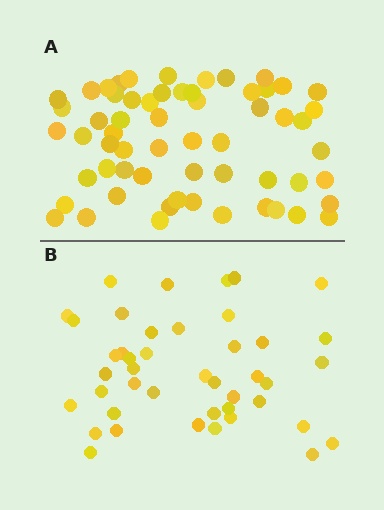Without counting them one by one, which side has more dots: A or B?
Region A (the top region) has more dots.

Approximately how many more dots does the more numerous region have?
Region A has approximately 15 more dots than region B.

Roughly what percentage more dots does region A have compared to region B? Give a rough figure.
About 40% more.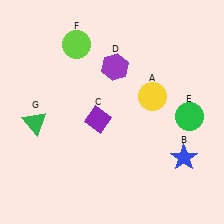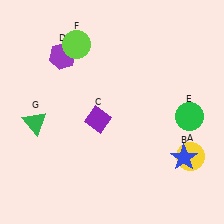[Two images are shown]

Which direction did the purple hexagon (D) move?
The purple hexagon (D) moved left.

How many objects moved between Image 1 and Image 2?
2 objects moved between the two images.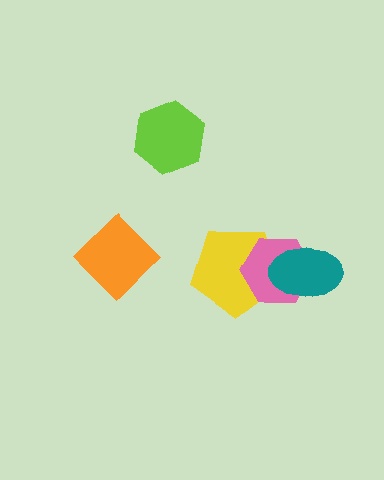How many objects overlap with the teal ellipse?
2 objects overlap with the teal ellipse.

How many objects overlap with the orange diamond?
0 objects overlap with the orange diamond.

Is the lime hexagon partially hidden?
No, no other shape covers it.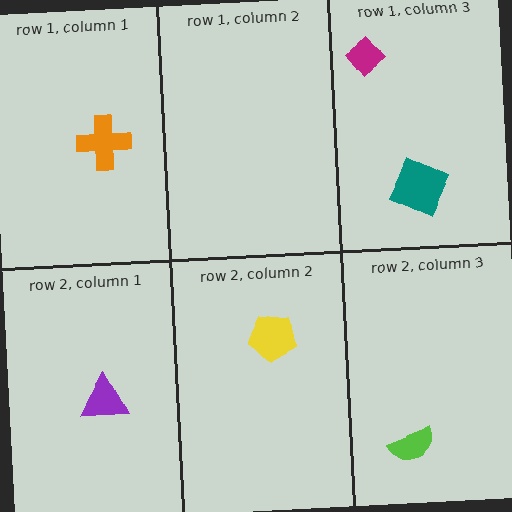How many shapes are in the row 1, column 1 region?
1.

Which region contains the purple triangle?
The row 2, column 1 region.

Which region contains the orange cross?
The row 1, column 1 region.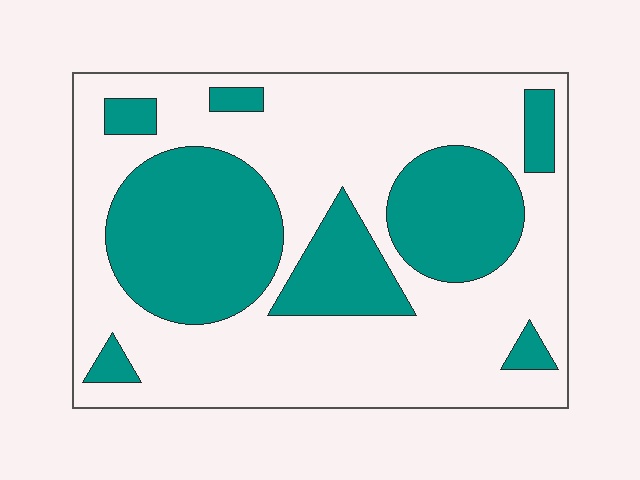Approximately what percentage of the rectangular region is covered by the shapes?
Approximately 35%.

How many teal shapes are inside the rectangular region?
8.